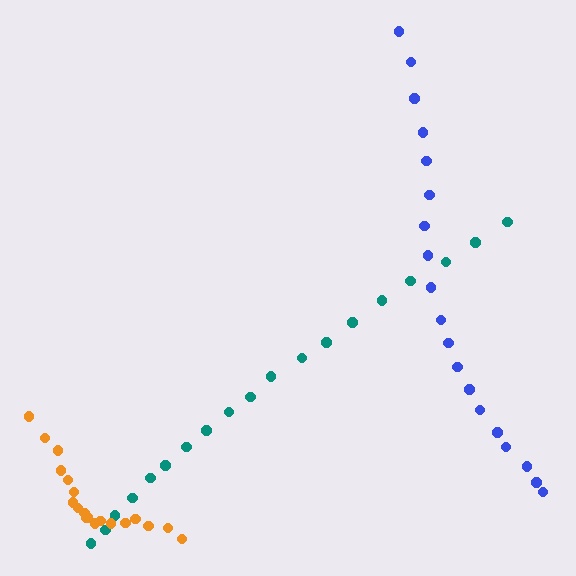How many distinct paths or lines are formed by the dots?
There are 3 distinct paths.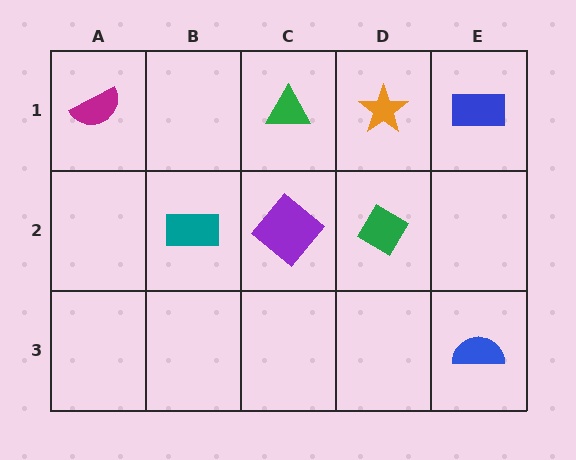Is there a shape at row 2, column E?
No, that cell is empty.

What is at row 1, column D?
An orange star.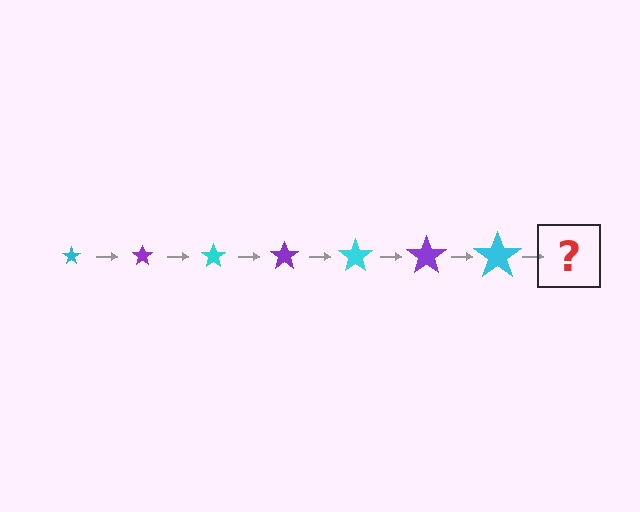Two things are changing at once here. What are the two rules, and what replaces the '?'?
The two rules are that the star grows larger each step and the color cycles through cyan and purple. The '?' should be a purple star, larger than the previous one.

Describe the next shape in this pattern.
It should be a purple star, larger than the previous one.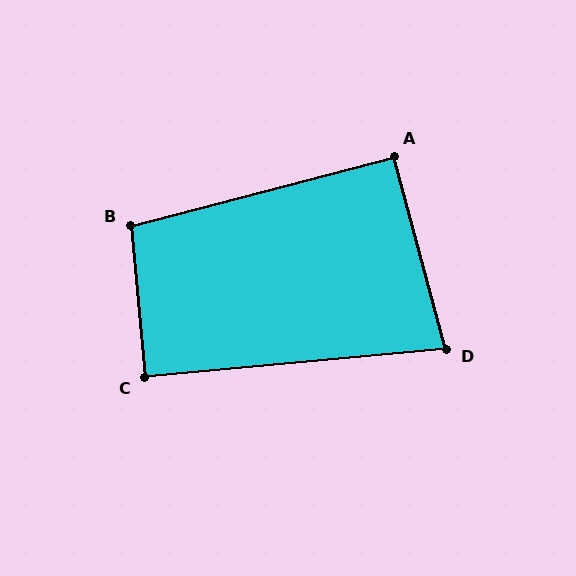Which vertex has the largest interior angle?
B, at approximately 100 degrees.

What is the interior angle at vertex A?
Approximately 90 degrees (approximately right).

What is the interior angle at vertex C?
Approximately 90 degrees (approximately right).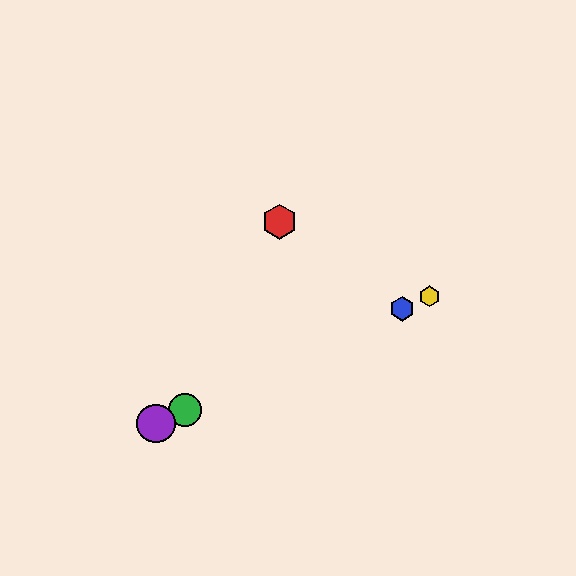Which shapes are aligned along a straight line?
The blue hexagon, the green circle, the yellow hexagon, the purple circle are aligned along a straight line.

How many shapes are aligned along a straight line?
4 shapes (the blue hexagon, the green circle, the yellow hexagon, the purple circle) are aligned along a straight line.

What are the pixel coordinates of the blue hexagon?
The blue hexagon is at (402, 309).